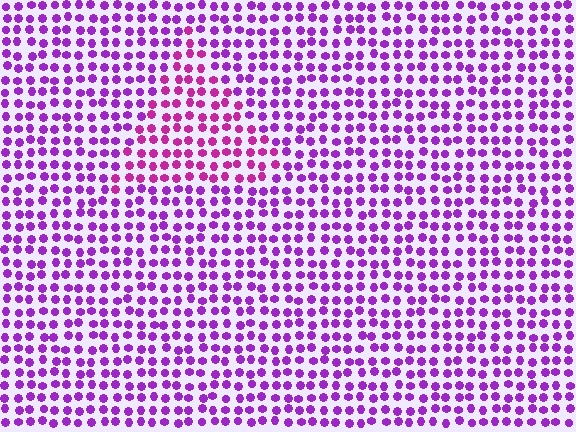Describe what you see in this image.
The image is filled with small purple elements in a uniform arrangement. A triangle-shaped region is visible where the elements are tinted to a slightly different hue, forming a subtle color boundary.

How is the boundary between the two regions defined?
The boundary is defined purely by a slight shift in hue (about 30 degrees). Spacing, size, and orientation are identical on both sides.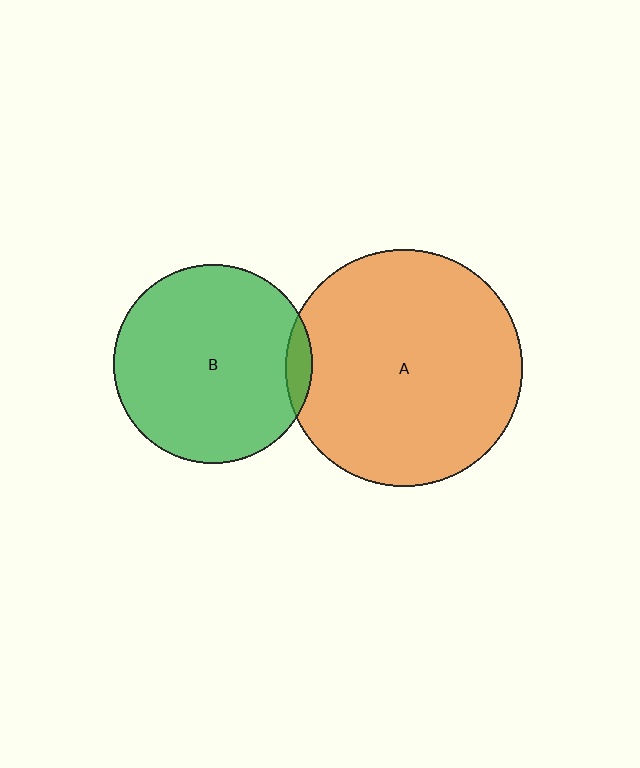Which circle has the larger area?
Circle A (orange).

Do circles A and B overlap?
Yes.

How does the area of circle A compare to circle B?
Approximately 1.4 times.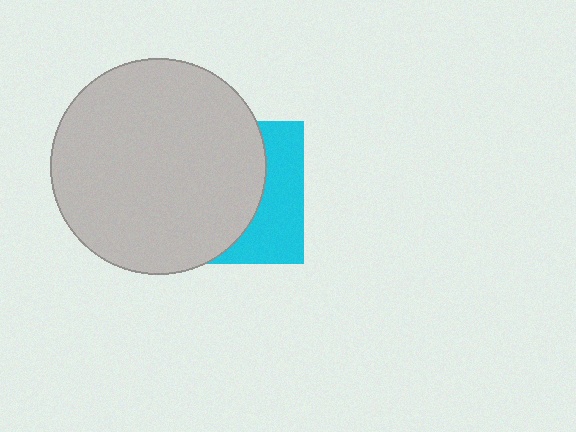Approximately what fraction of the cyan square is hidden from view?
Roughly 65% of the cyan square is hidden behind the light gray circle.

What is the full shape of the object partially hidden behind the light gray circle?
The partially hidden object is a cyan square.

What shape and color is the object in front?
The object in front is a light gray circle.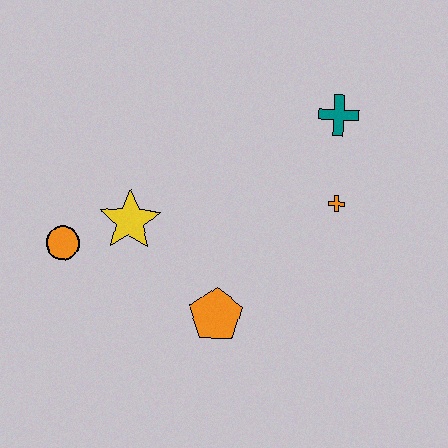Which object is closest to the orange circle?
The yellow star is closest to the orange circle.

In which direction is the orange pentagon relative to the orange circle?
The orange pentagon is to the right of the orange circle.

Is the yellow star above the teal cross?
No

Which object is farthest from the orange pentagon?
The teal cross is farthest from the orange pentagon.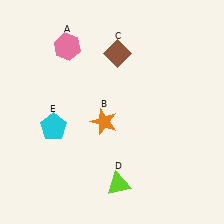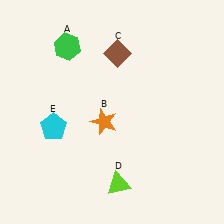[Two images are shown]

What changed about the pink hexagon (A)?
In Image 1, A is pink. In Image 2, it changed to green.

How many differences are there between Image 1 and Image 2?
There is 1 difference between the two images.